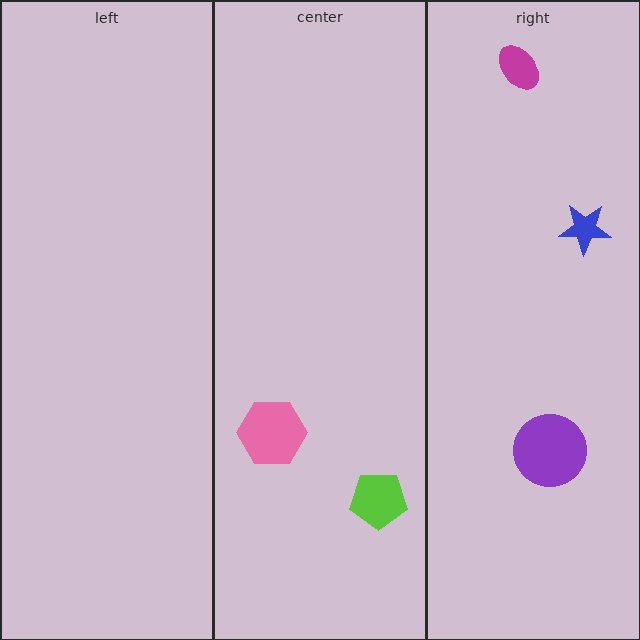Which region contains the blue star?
The right region.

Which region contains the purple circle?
The right region.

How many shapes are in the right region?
3.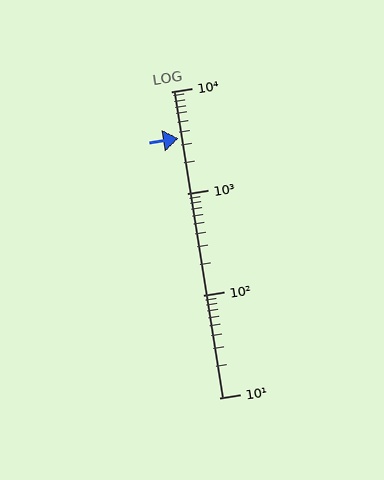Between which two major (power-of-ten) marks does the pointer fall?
The pointer is between 1000 and 10000.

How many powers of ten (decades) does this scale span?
The scale spans 3 decades, from 10 to 10000.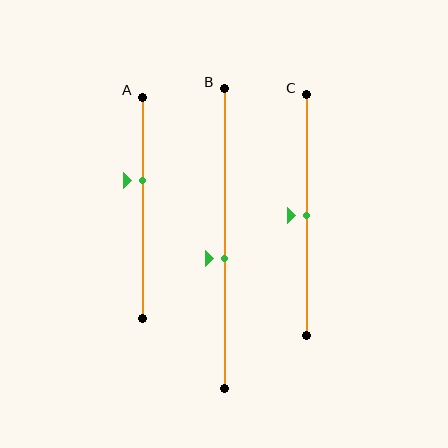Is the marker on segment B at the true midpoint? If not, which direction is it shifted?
No, the marker on segment B is shifted downward by about 7% of the segment length.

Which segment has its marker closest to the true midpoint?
Segment C has its marker closest to the true midpoint.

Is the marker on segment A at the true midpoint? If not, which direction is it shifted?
No, the marker on segment A is shifted upward by about 13% of the segment length.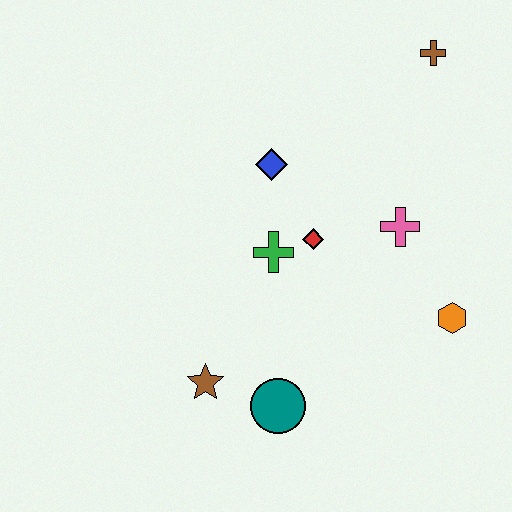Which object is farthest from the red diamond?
The brown cross is farthest from the red diamond.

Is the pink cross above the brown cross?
No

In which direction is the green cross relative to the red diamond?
The green cross is to the left of the red diamond.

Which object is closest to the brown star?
The teal circle is closest to the brown star.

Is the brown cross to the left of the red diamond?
No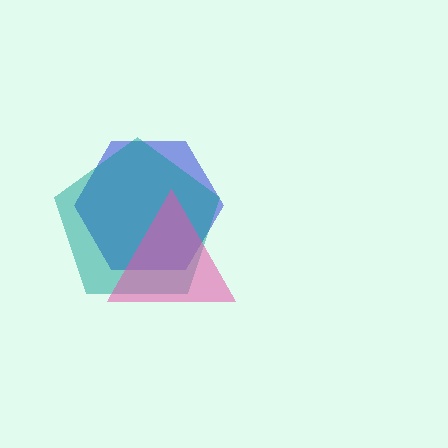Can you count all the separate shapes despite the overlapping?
Yes, there are 3 separate shapes.